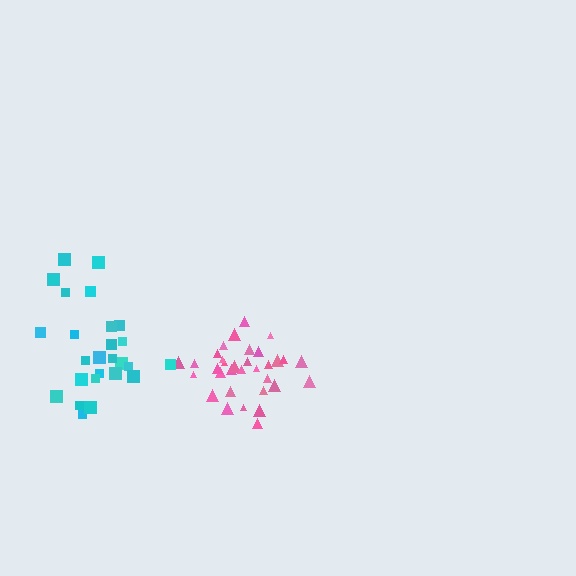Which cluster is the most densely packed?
Pink.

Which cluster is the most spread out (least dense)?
Cyan.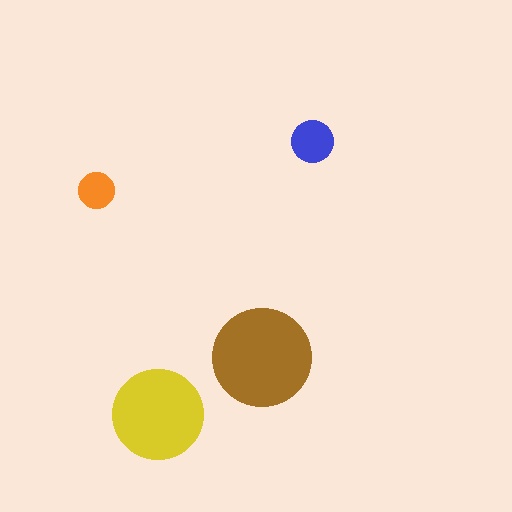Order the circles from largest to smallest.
the brown one, the yellow one, the blue one, the orange one.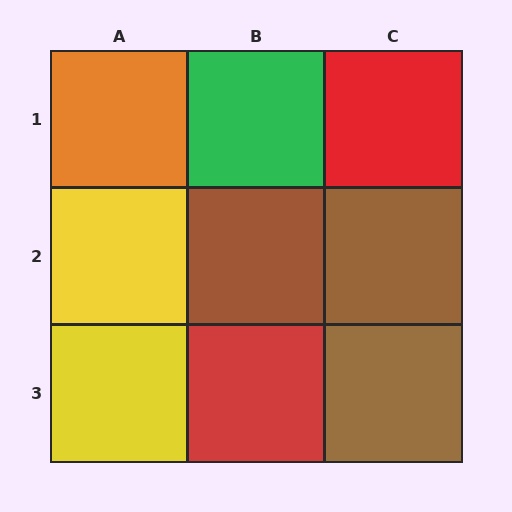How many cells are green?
1 cell is green.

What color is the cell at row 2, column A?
Yellow.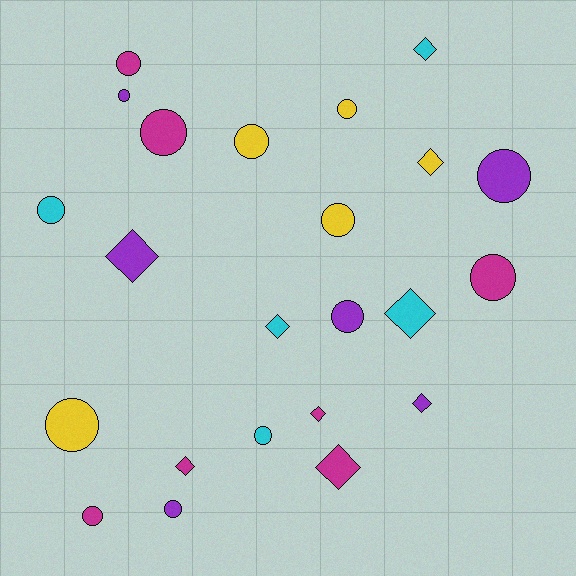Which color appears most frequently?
Magenta, with 7 objects.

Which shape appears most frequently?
Circle, with 14 objects.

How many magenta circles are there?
There are 4 magenta circles.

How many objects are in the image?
There are 23 objects.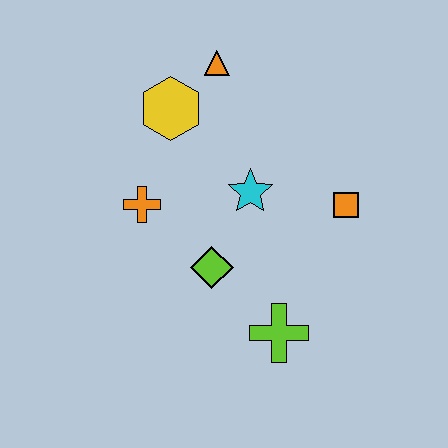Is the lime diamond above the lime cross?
Yes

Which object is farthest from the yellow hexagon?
The lime cross is farthest from the yellow hexagon.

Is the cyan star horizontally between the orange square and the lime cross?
No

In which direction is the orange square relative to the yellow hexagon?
The orange square is to the right of the yellow hexagon.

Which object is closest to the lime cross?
The lime diamond is closest to the lime cross.